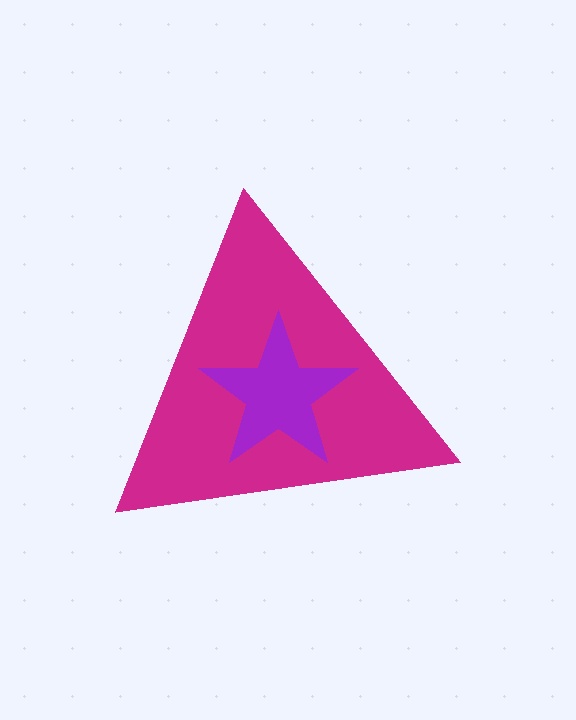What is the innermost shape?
The purple star.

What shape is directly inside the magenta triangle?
The purple star.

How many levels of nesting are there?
2.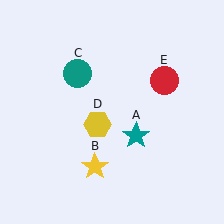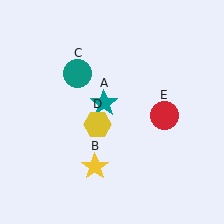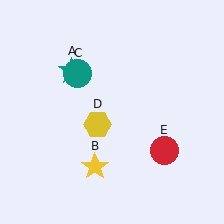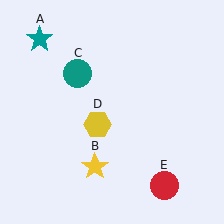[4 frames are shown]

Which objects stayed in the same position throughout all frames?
Yellow star (object B) and teal circle (object C) and yellow hexagon (object D) remained stationary.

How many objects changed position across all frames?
2 objects changed position: teal star (object A), red circle (object E).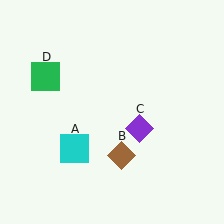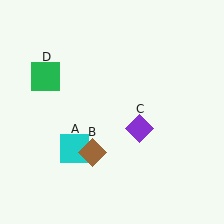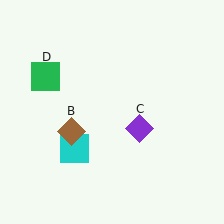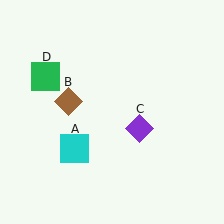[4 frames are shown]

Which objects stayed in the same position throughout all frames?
Cyan square (object A) and purple diamond (object C) and green square (object D) remained stationary.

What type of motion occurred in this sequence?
The brown diamond (object B) rotated clockwise around the center of the scene.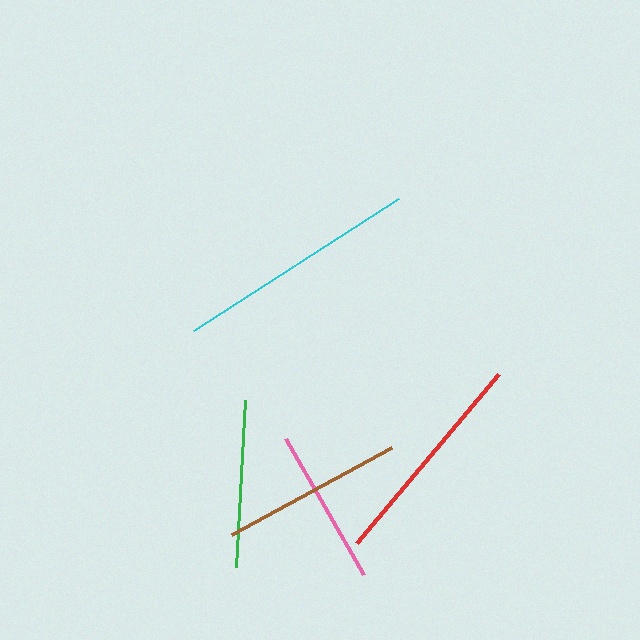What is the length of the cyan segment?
The cyan segment is approximately 244 pixels long.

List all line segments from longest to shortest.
From longest to shortest: cyan, red, brown, green, pink.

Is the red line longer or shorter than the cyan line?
The cyan line is longer than the red line.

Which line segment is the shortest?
The pink line is the shortest at approximately 157 pixels.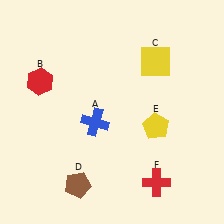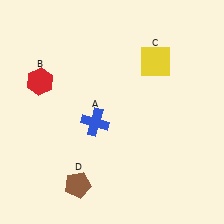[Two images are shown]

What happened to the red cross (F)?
The red cross (F) was removed in Image 2. It was in the bottom-right area of Image 1.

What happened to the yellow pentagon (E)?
The yellow pentagon (E) was removed in Image 2. It was in the bottom-right area of Image 1.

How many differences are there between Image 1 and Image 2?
There are 2 differences between the two images.